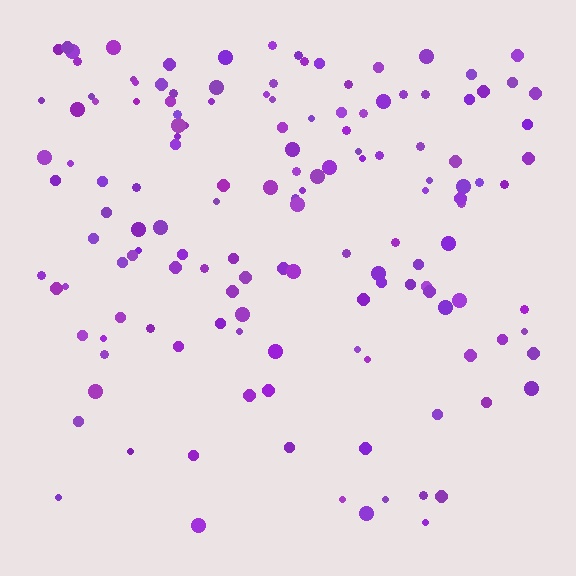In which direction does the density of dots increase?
From bottom to top, with the top side densest.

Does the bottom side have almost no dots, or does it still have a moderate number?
Still a moderate number, just noticeably fewer than the top.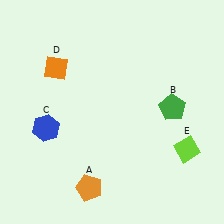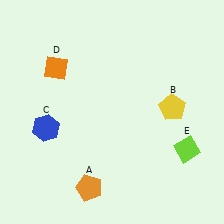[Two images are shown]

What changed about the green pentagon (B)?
In Image 1, B is green. In Image 2, it changed to yellow.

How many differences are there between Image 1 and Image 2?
There is 1 difference between the two images.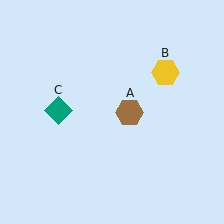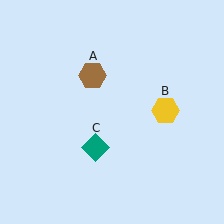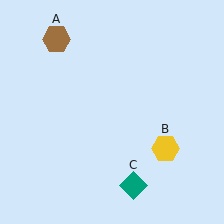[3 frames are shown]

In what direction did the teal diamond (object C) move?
The teal diamond (object C) moved down and to the right.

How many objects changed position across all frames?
3 objects changed position: brown hexagon (object A), yellow hexagon (object B), teal diamond (object C).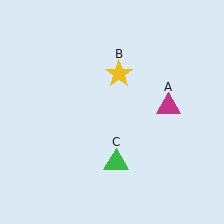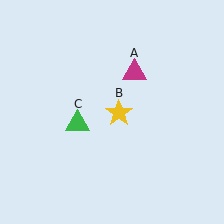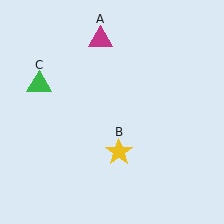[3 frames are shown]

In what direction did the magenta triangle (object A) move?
The magenta triangle (object A) moved up and to the left.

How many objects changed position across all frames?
3 objects changed position: magenta triangle (object A), yellow star (object B), green triangle (object C).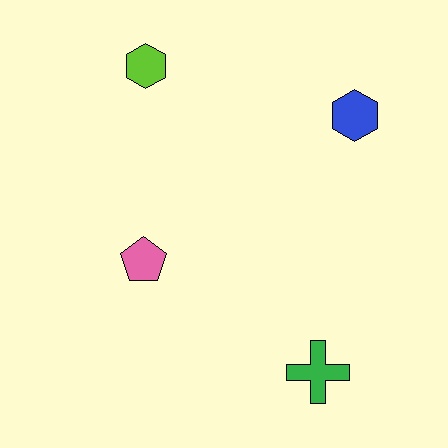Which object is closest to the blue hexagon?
The lime hexagon is closest to the blue hexagon.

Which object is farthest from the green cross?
The lime hexagon is farthest from the green cross.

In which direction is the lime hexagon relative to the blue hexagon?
The lime hexagon is to the left of the blue hexagon.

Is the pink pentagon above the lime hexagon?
No